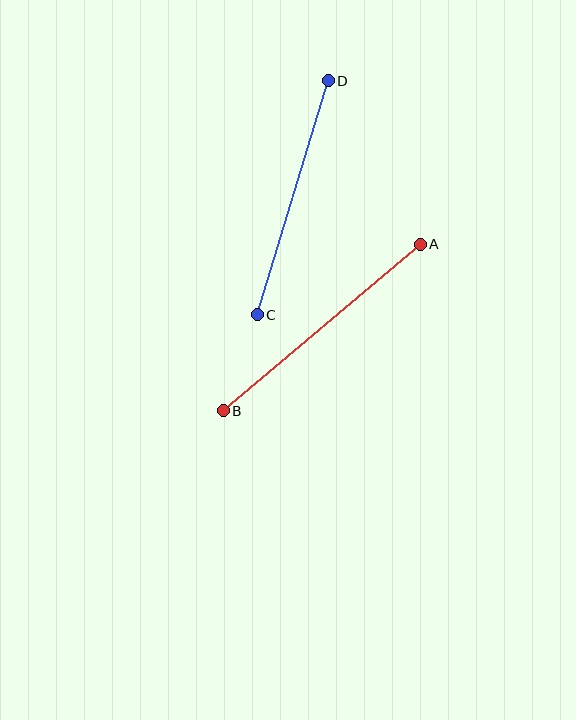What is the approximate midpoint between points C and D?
The midpoint is at approximately (293, 198) pixels.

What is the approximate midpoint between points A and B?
The midpoint is at approximately (322, 327) pixels.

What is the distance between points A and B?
The distance is approximately 258 pixels.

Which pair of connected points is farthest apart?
Points A and B are farthest apart.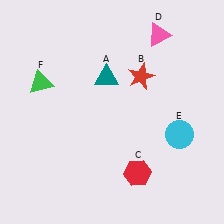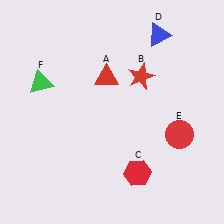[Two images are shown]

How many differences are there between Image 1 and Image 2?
There are 3 differences between the two images.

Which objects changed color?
A changed from teal to red. D changed from pink to blue. E changed from cyan to red.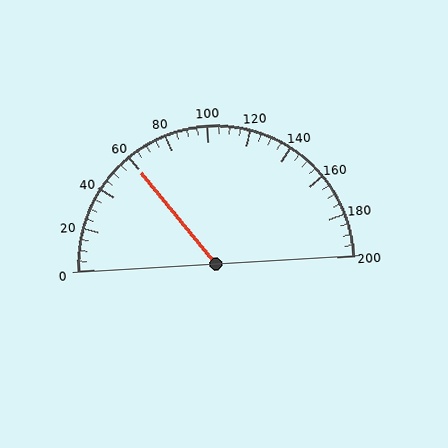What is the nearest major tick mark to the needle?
The nearest major tick mark is 60.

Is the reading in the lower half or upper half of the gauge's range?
The reading is in the lower half of the range (0 to 200).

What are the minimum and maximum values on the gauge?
The gauge ranges from 0 to 200.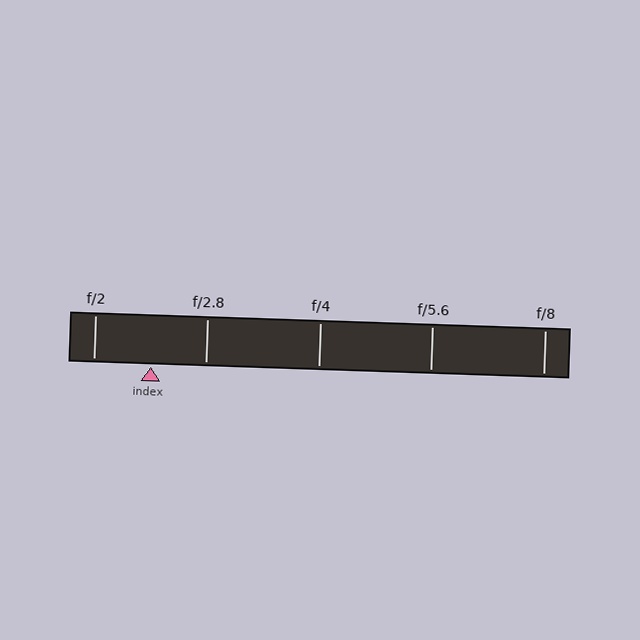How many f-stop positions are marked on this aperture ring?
There are 5 f-stop positions marked.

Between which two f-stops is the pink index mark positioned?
The index mark is between f/2 and f/2.8.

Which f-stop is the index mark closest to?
The index mark is closest to f/2.8.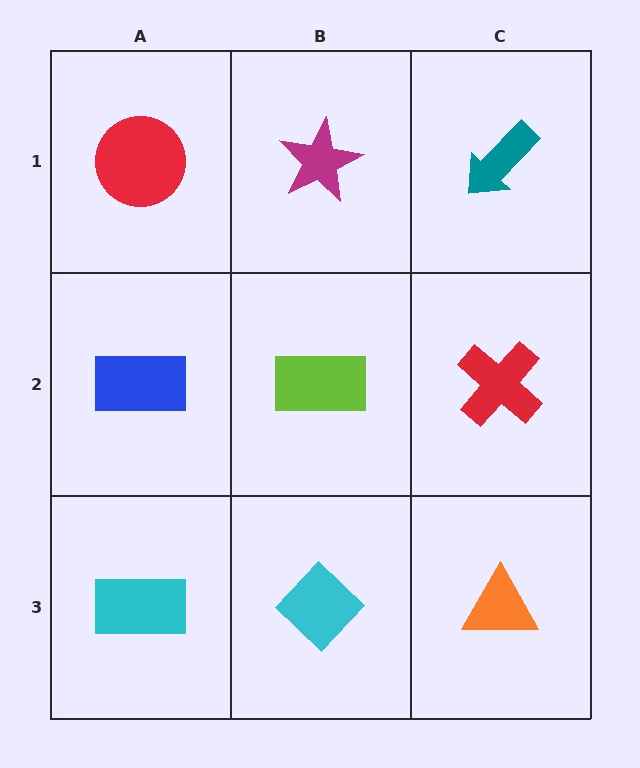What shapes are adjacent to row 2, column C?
A teal arrow (row 1, column C), an orange triangle (row 3, column C), a lime rectangle (row 2, column B).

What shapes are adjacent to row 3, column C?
A red cross (row 2, column C), a cyan diamond (row 3, column B).